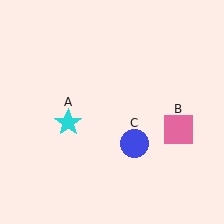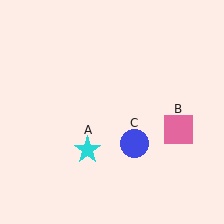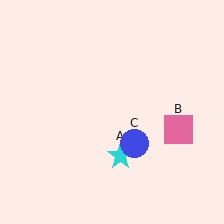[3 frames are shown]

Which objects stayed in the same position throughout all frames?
Pink square (object B) and blue circle (object C) remained stationary.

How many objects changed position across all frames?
1 object changed position: cyan star (object A).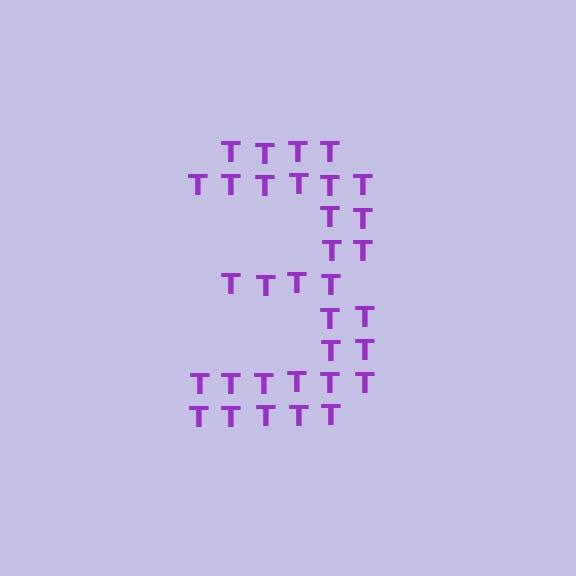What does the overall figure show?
The overall figure shows the digit 3.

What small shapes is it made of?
It is made of small letter T's.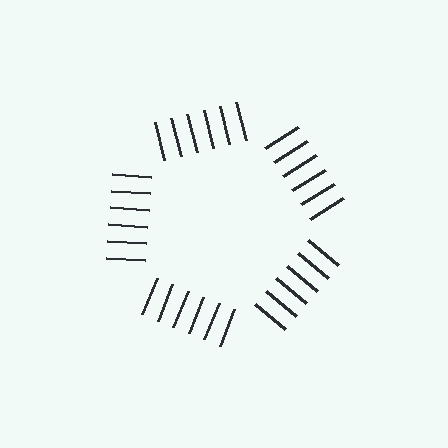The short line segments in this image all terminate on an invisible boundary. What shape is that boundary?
An illusory pentagon — the line segments terminate on its edges but no continuous stroke is drawn.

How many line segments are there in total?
30 — 6 along each of the 5 edges.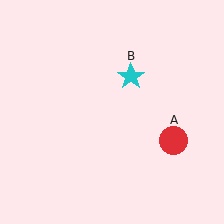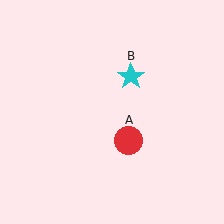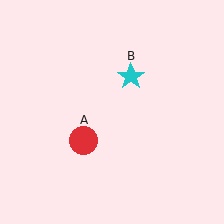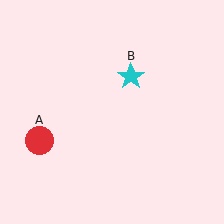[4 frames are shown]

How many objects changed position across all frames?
1 object changed position: red circle (object A).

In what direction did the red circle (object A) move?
The red circle (object A) moved left.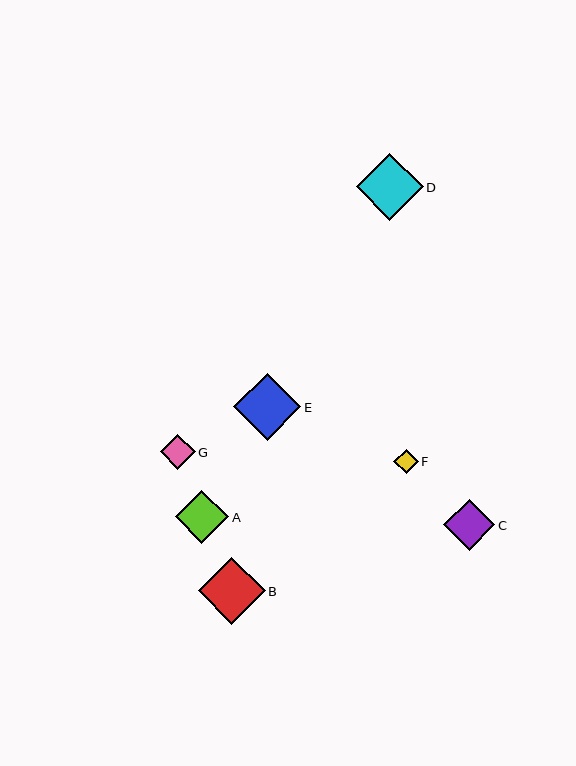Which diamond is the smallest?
Diamond F is the smallest with a size of approximately 24 pixels.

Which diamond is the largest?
Diamond B is the largest with a size of approximately 67 pixels.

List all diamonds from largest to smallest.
From largest to smallest: B, E, D, A, C, G, F.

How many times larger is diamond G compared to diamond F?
Diamond G is approximately 1.5 times the size of diamond F.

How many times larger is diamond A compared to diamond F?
Diamond A is approximately 2.2 times the size of diamond F.